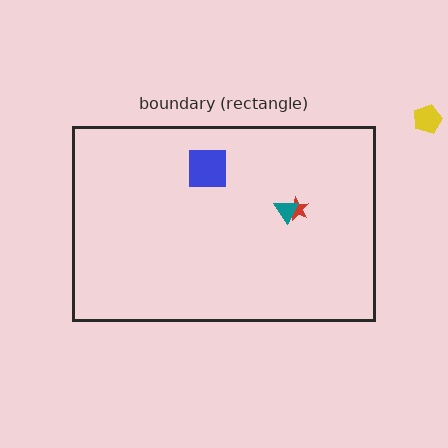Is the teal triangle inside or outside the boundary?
Inside.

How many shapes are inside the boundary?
3 inside, 1 outside.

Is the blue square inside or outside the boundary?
Inside.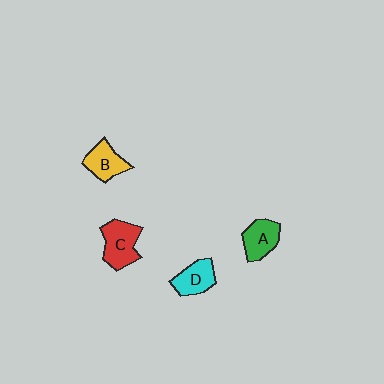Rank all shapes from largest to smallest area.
From largest to smallest: C (red), A (green), B (yellow), D (cyan).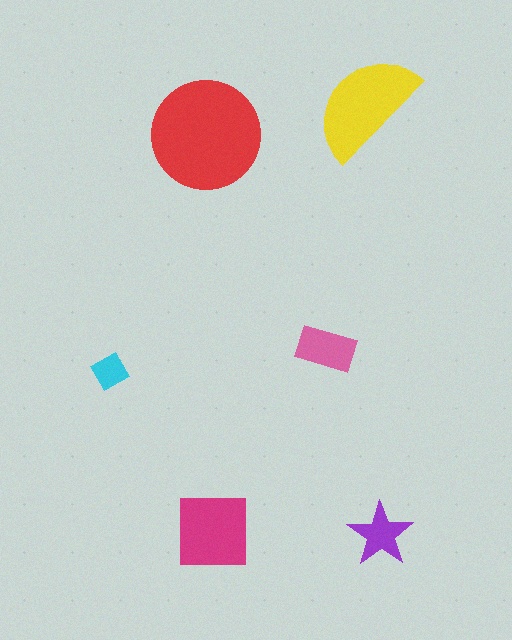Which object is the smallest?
The cyan diamond.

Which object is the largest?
The red circle.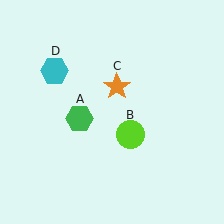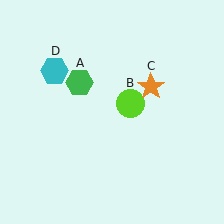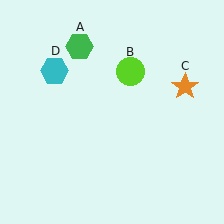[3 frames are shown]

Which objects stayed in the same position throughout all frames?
Cyan hexagon (object D) remained stationary.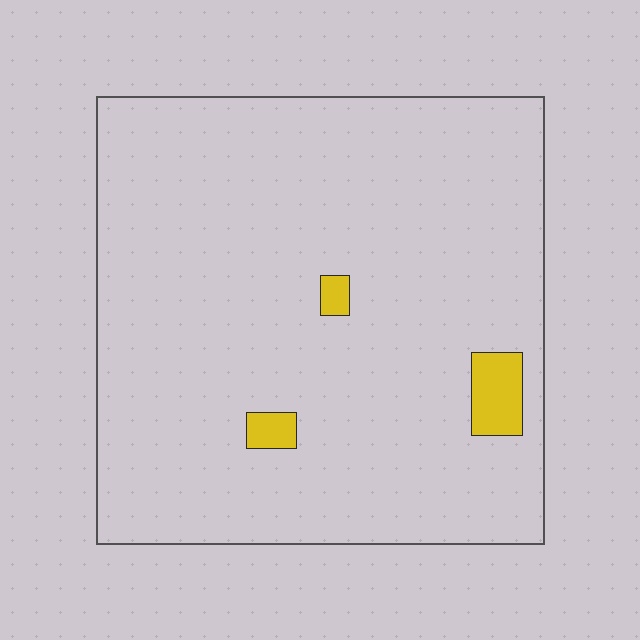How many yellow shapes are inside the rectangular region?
3.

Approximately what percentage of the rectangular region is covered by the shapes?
Approximately 5%.